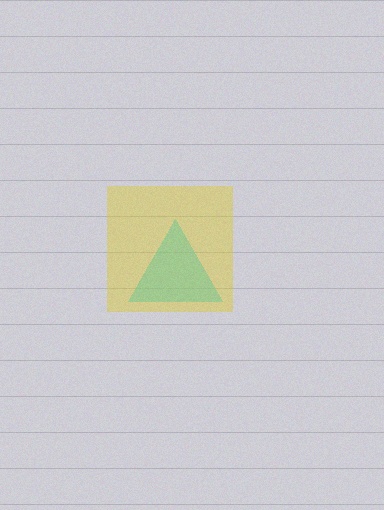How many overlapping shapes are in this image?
There are 2 overlapping shapes in the image.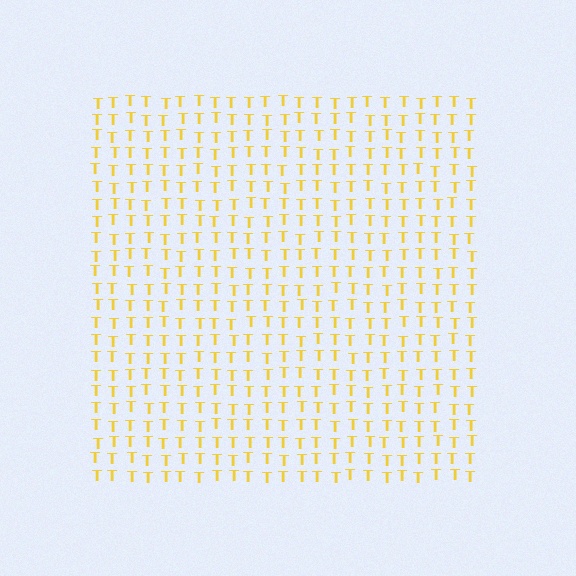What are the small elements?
The small elements are letter T's.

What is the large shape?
The large shape is a square.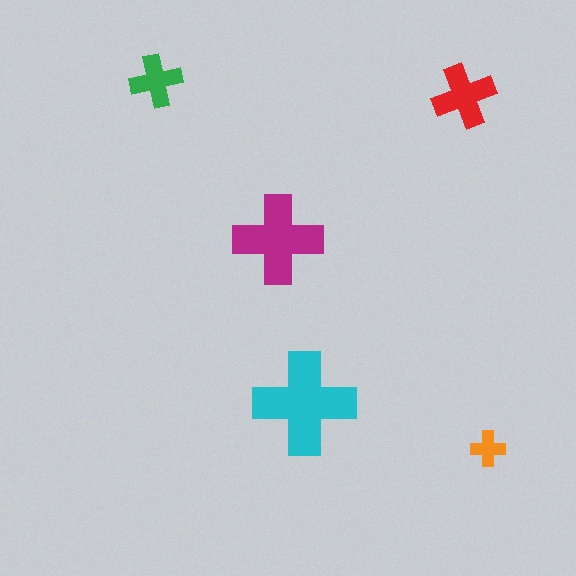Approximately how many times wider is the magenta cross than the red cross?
About 1.5 times wider.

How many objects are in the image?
There are 5 objects in the image.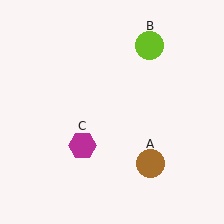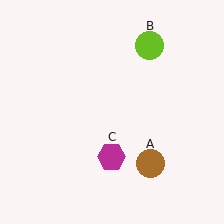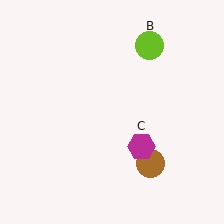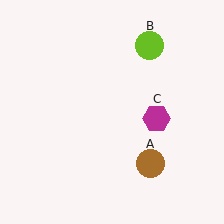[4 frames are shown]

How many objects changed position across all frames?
1 object changed position: magenta hexagon (object C).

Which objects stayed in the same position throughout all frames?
Brown circle (object A) and lime circle (object B) remained stationary.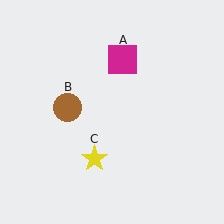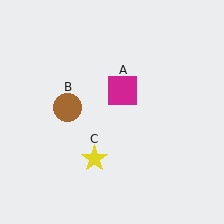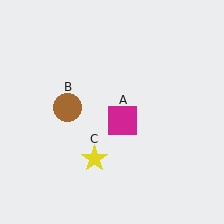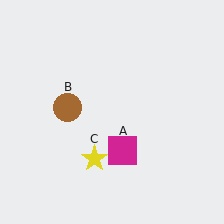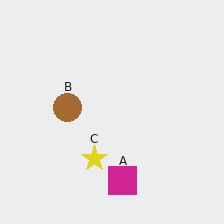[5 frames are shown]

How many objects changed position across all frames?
1 object changed position: magenta square (object A).